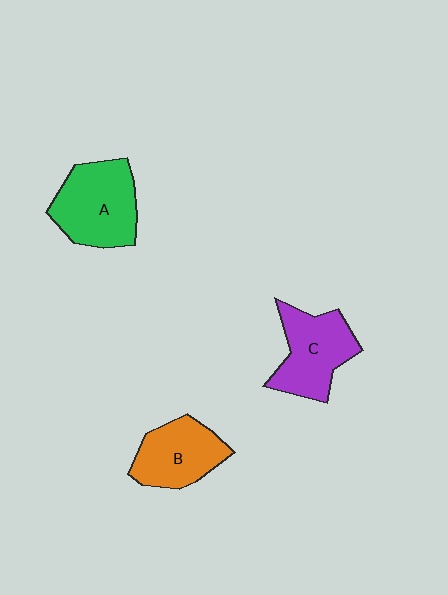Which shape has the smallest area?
Shape B (orange).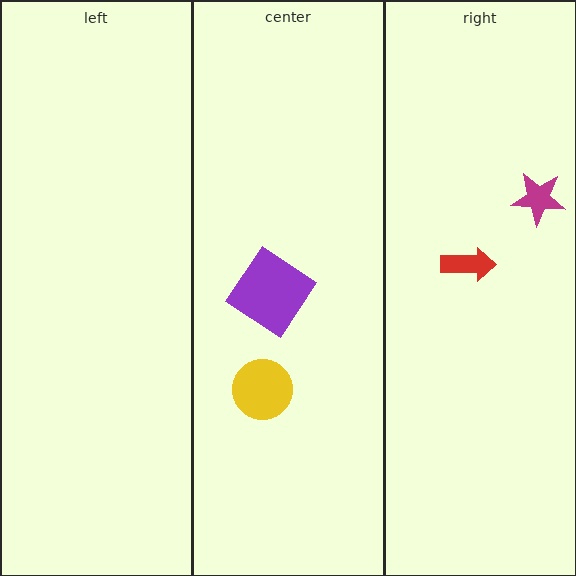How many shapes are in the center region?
2.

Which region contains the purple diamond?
The center region.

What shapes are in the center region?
The purple diamond, the yellow circle.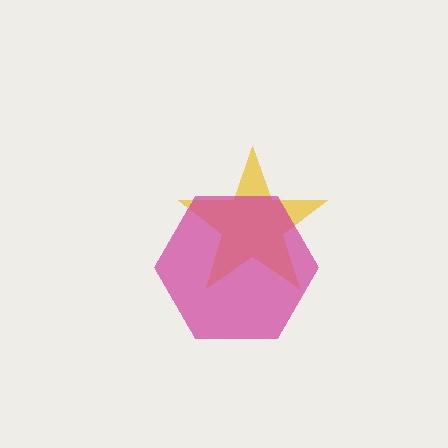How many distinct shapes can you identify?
There are 2 distinct shapes: a yellow star, a magenta hexagon.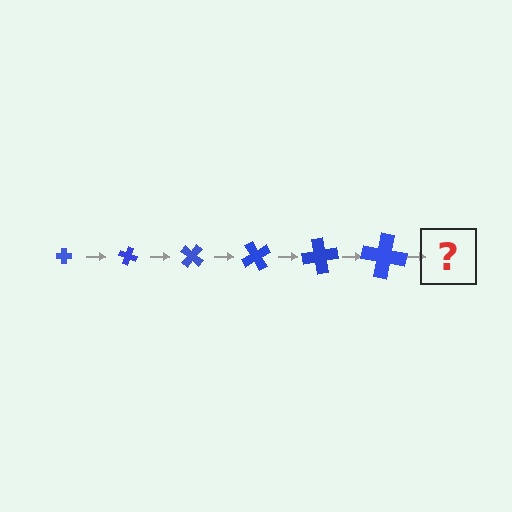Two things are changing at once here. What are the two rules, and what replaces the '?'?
The two rules are that the cross grows larger each step and it rotates 20 degrees each step. The '?' should be a cross, larger than the previous one and rotated 120 degrees from the start.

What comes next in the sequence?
The next element should be a cross, larger than the previous one and rotated 120 degrees from the start.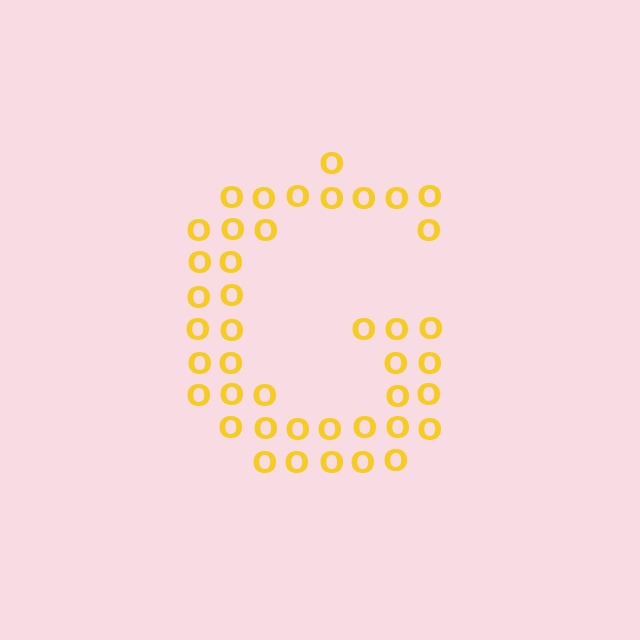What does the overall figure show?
The overall figure shows the letter G.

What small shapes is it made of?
It is made of small letter O's.